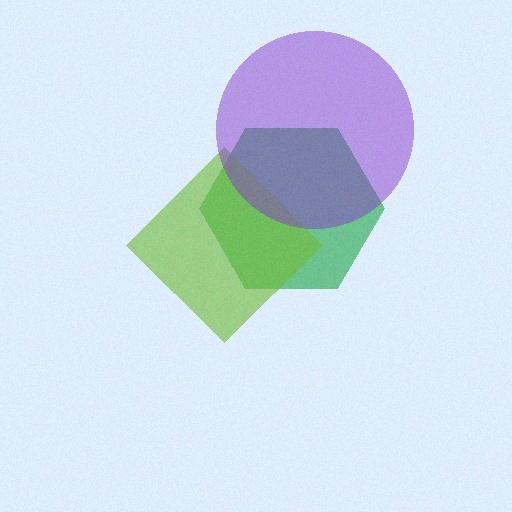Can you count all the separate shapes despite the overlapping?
Yes, there are 3 separate shapes.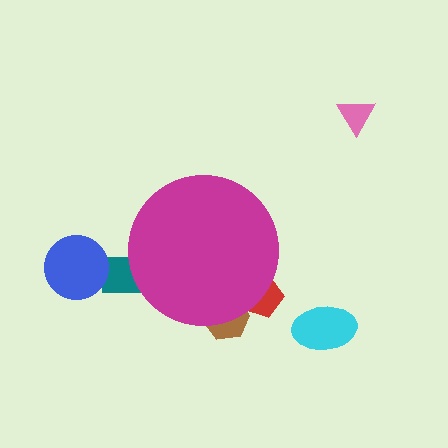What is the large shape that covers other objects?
A magenta circle.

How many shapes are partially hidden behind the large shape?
3 shapes are partially hidden.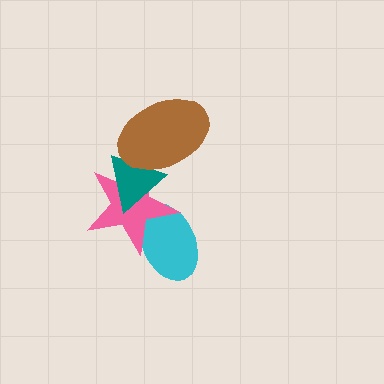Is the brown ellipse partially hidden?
No, no other shape covers it.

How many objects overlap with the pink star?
3 objects overlap with the pink star.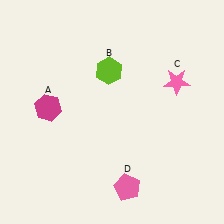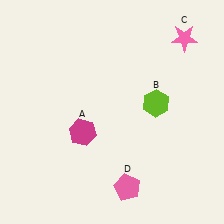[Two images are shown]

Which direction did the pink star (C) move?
The pink star (C) moved up.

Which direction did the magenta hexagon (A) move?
The magenta hexagon (A) moved right.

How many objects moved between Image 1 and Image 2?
3 objects moved between the two images.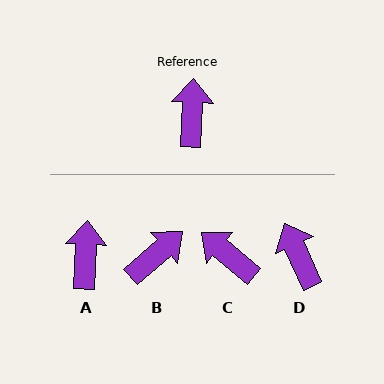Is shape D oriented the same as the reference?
No, it is off by about 27 degrees.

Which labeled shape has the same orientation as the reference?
A.